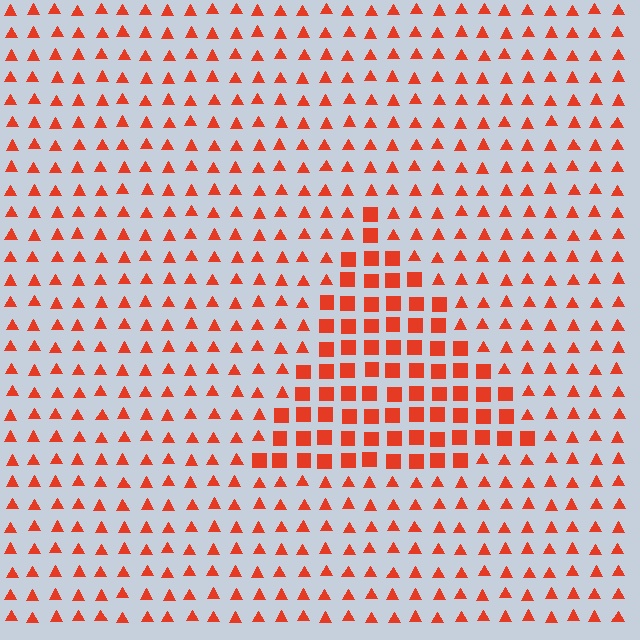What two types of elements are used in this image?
The image uses squares inside the triangle region and triangles outside it.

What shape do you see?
I see a triangle.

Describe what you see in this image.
The image is filled with small red elements arranged in a uniform grid. A triangle-shaped region contains squares, while the surrounding area contains triangles. The boundary is defined purely by the change in element shape.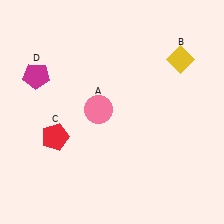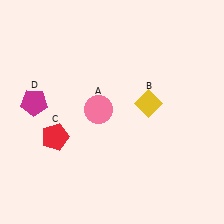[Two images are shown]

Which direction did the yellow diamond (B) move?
The yellow diamond (B) moved down.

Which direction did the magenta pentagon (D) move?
The magenta pentagon (D) moved down.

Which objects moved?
The objects that moved are: the yellow diamond (B), the magenta pentagon (D).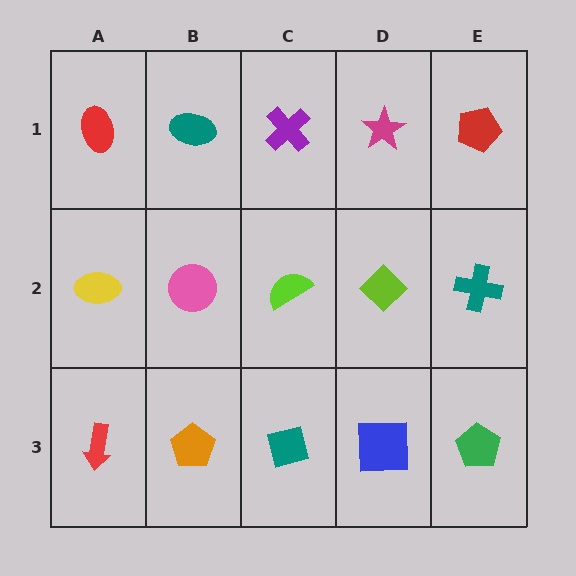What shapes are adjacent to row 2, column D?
A magenta star (row 1, column D), a blue square (row 3, column D), a lime semicircle (row 2, column C), a teal cross (row 2, column E).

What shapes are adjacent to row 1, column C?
A lime semicircle (row 2, column C), a teal ellipse (row 1, column B), a magenta star (row 1, column D).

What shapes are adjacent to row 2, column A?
A red ellipse (row 1, column A), a red arrow (row 3, column A), a pink circle (row 2, column B).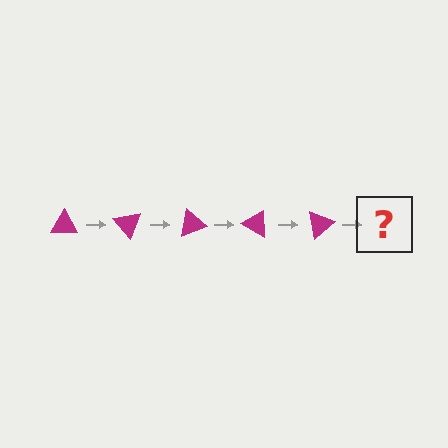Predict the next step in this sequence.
The next step is a magenta triangle rotated 250 degrees.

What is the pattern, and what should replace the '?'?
The pattern is that the triangle rotates 50 degrees each step. The '?' should be a magenta triangle rotated 250 degrees.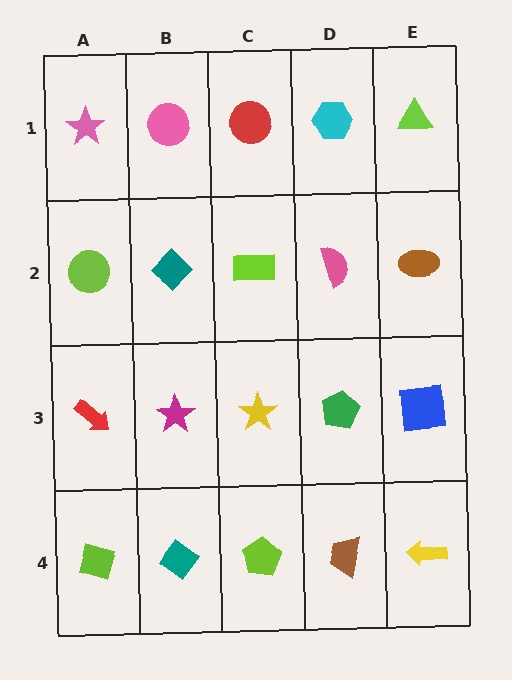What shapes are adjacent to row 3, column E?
A brown ellipse (row 2, column E), a yellow arrow (row 4, column E), a green pentagon (row 3, column D).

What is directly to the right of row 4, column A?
A teal diamond.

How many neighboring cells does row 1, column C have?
3.